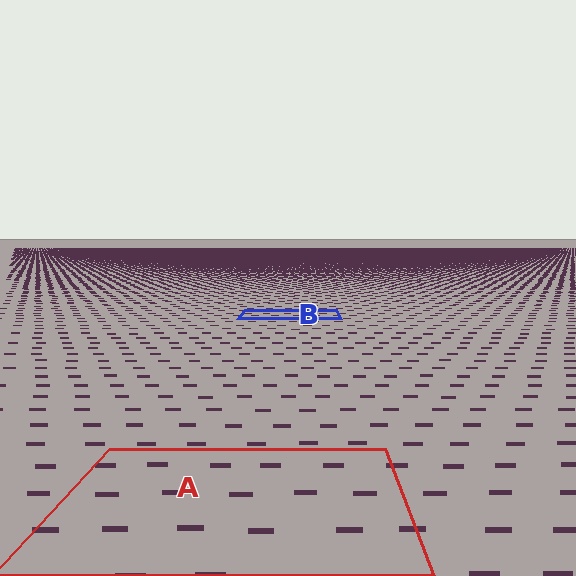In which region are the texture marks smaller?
The texture marks are smaller in region B, because it is farther away.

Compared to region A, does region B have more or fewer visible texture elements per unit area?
Region B has more texture elements per unit area — they are packed more densely because it is farther away.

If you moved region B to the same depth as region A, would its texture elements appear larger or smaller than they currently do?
They would appear larger. At a closer depth, the same texture elements are projected at a bigger on-screen size.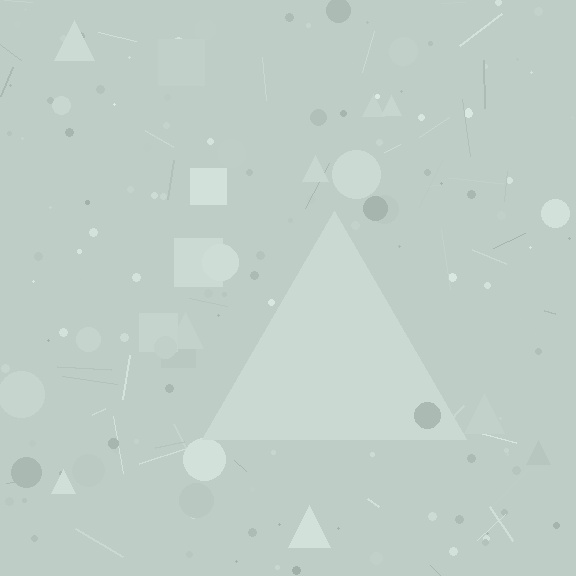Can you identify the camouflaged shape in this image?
The camouflaged shape is a triangle.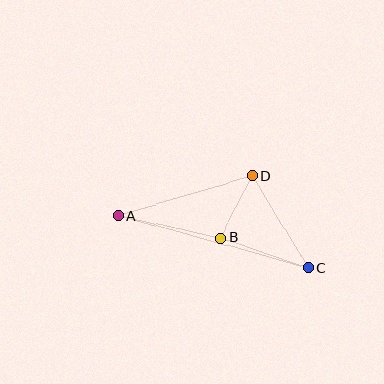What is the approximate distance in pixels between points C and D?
The distance between C and D is approximately 108 pixels.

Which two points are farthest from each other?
Points A and C are farthest from each other.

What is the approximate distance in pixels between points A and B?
The distance between A and B is approximately 104 pixels.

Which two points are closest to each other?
Points B and D are closest to each other.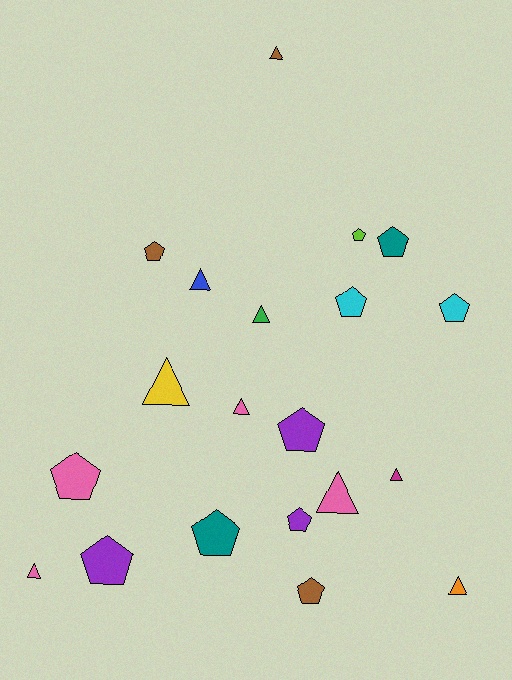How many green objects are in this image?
There is 1 green object.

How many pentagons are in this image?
There are 11 pentagons.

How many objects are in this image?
There are 20 objects.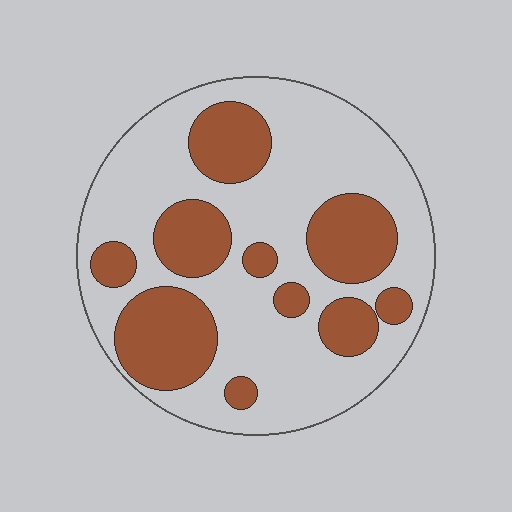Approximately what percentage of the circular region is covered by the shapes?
Approximately 35%.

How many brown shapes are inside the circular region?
10.